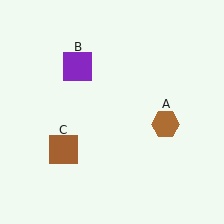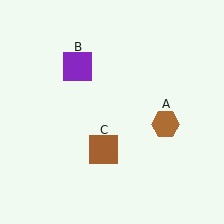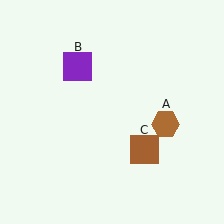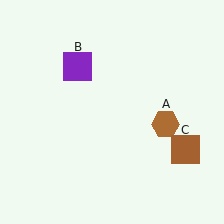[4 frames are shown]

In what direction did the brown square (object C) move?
The brown square (object C) moved right.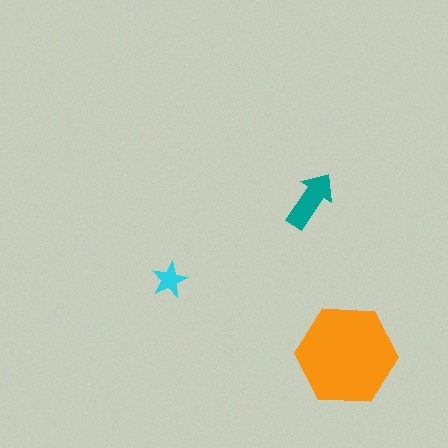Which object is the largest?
The orange hexagon.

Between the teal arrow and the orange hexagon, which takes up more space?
The orange hexagon.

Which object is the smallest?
The cyan star.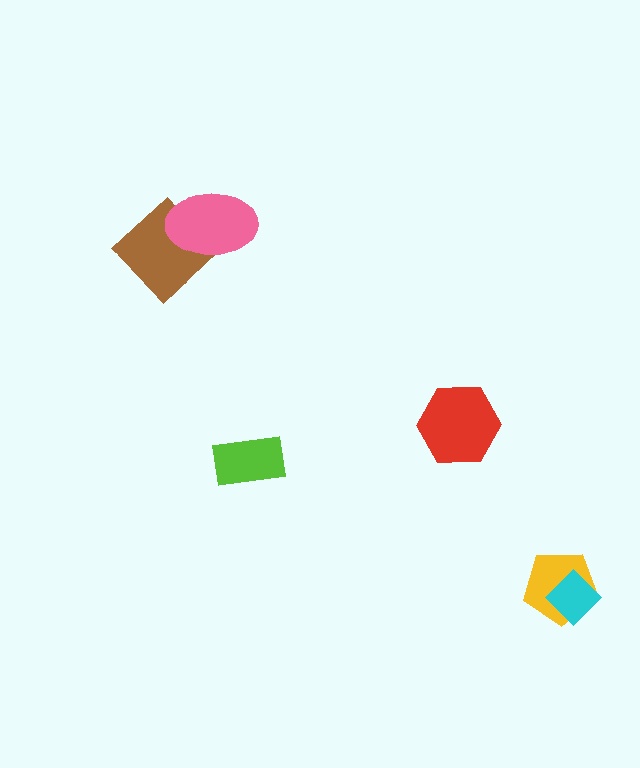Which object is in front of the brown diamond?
The pink ellipse is in front of the brown diamond.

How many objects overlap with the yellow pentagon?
1 object overlaps with the yellow pentagon.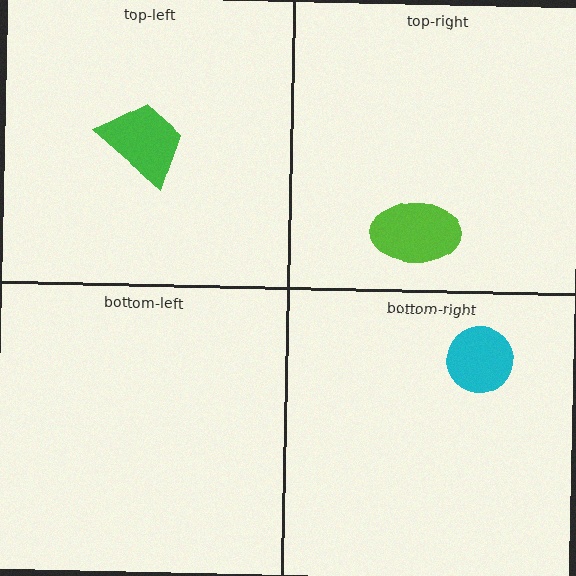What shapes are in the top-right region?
The lime ellipse.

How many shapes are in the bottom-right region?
1.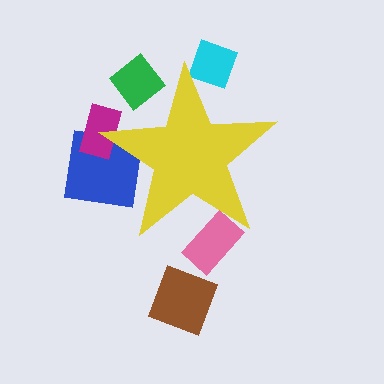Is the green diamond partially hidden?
Yes, the green diamond is partially hidden behind the yellow star.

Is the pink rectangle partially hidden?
Yes, the pink rectangle is partially hidden behind the yellow star.